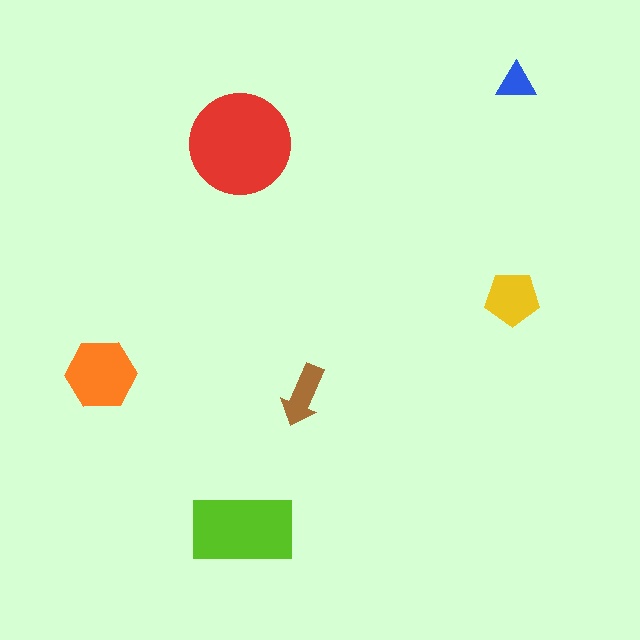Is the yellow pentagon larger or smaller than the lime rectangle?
Smaller.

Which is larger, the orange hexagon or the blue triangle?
The orange hexagon.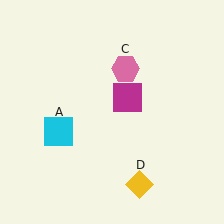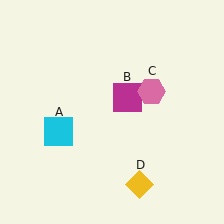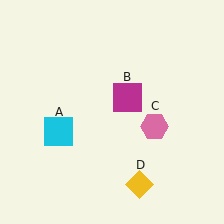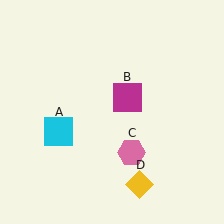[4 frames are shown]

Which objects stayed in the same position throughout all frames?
Cyan square (object A) and magenta square (object B) and yellow diamond (object D) remained stationary.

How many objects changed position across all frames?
1 object changed position: pink hexagon (object C).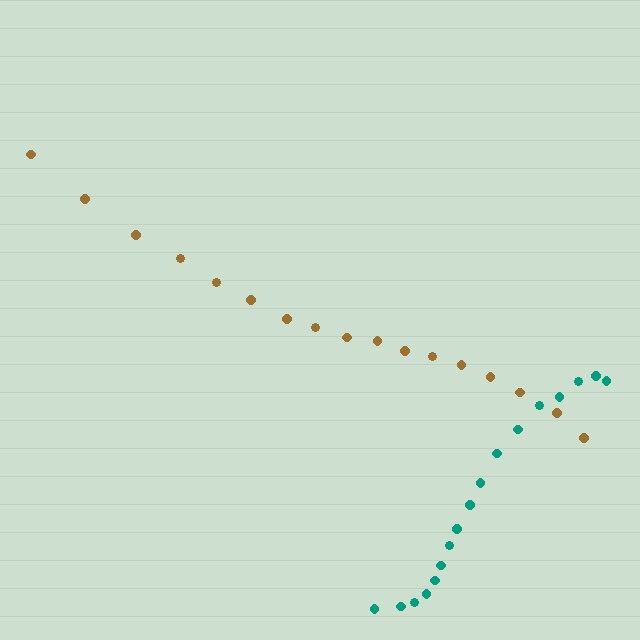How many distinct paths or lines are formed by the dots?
There are 2 distinct paths.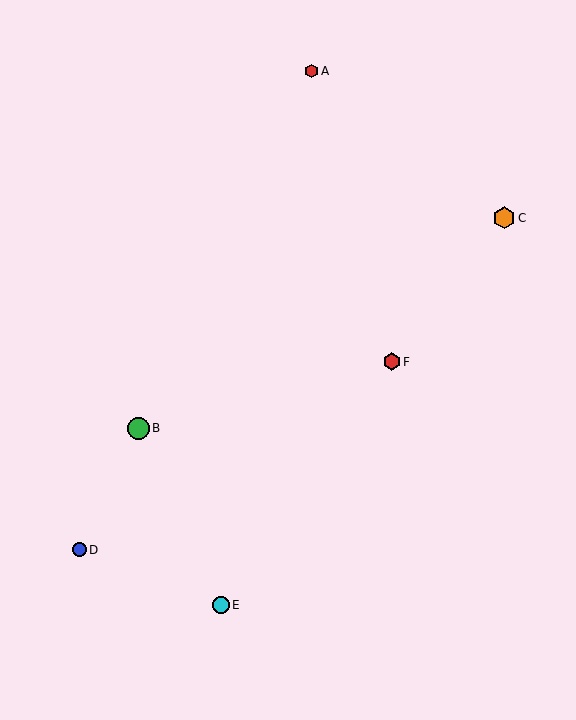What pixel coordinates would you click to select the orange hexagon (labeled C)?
Click at (504, 218) to select the orange hexagon C.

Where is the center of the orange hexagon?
The center of the orange hexagon is at (504, 218).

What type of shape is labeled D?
Shape D is a blue circle.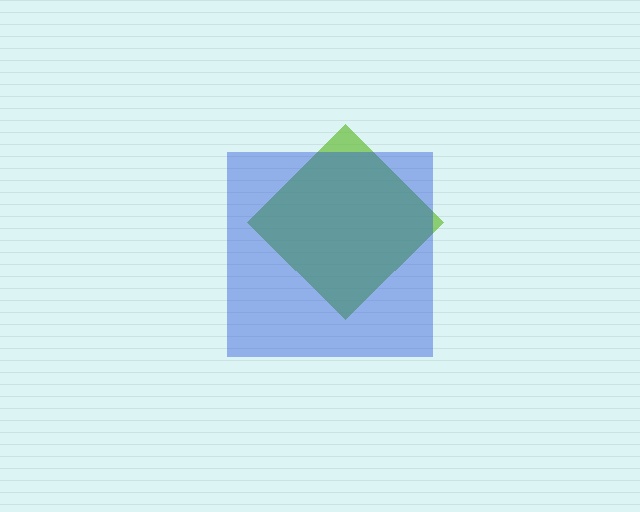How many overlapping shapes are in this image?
There are 2 overlapping shapes in the image.